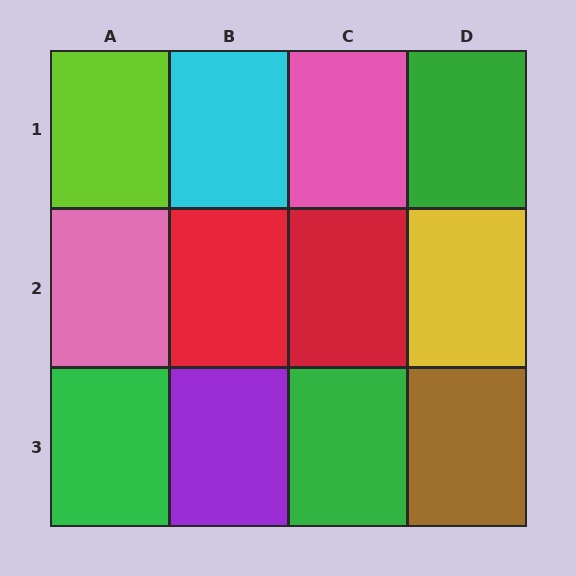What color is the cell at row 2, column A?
Pink.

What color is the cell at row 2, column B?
Red.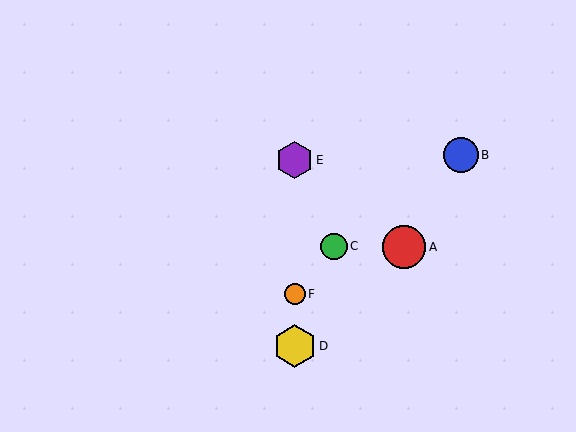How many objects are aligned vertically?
3 objects (D, E, F) are aligned vertically.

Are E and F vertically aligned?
Yes, both are at x≈295.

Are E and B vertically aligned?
No, E is at x≈295 and B is at x≈461.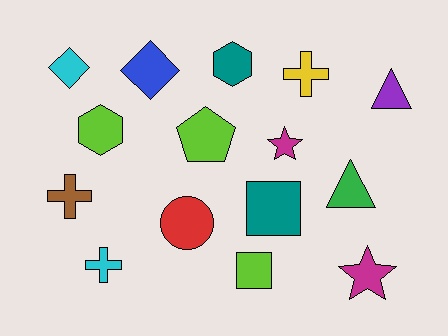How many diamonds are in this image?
There are 2 diamonds.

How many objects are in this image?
There are 15 objects.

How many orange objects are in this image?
There are no orange objects.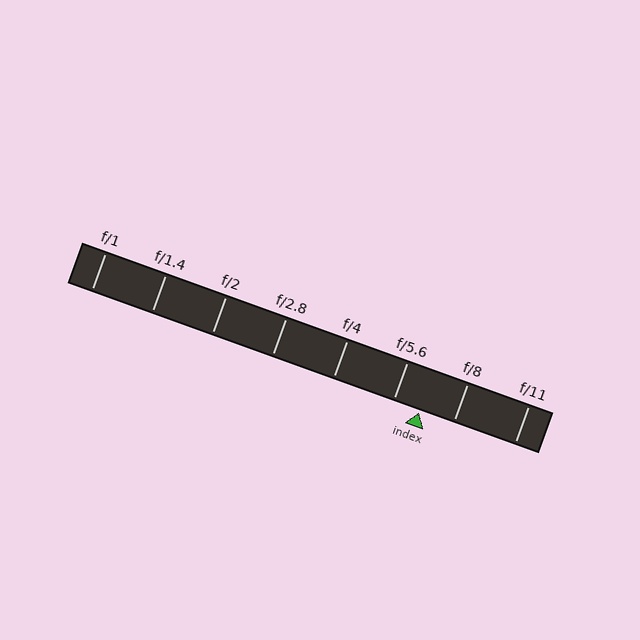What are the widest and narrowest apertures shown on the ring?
The widest aperture shown is f/1 and the narrowest is f/11.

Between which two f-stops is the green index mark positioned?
The index mark is between f/5.6 and f/8.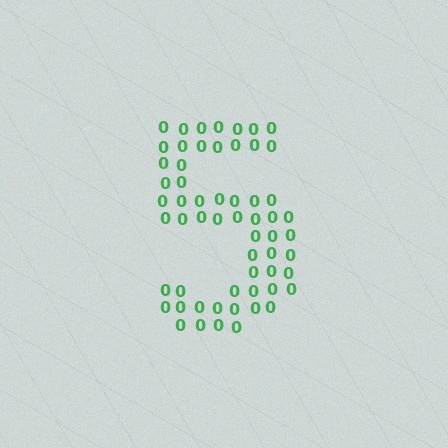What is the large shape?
The large shape is the digit 5.